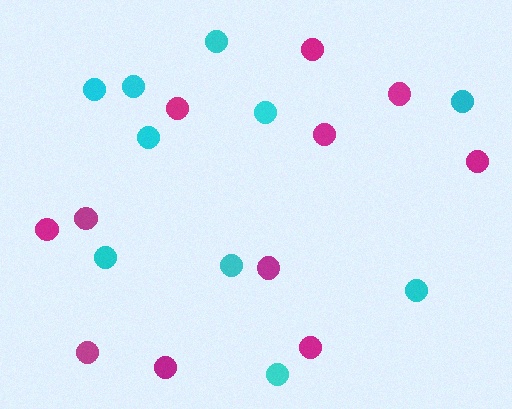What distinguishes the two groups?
There are 2 groups: one group of cyan circles (10) and one group of magenta circles (11).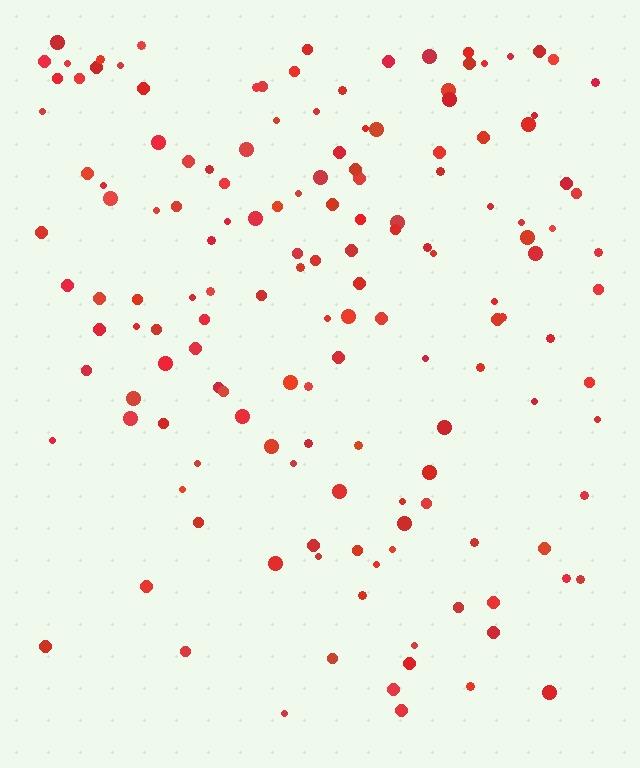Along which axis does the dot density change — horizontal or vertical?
Vertical.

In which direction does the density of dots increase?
From bottom to top, with the top side densest.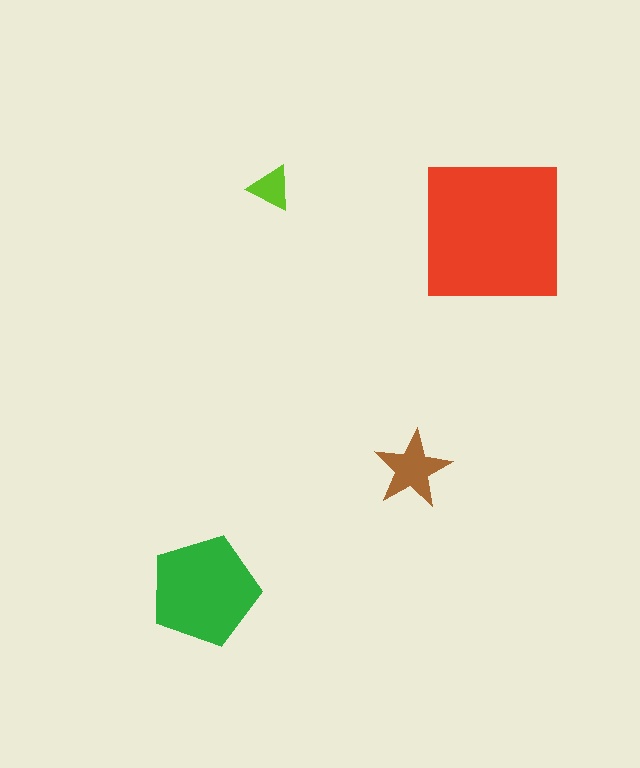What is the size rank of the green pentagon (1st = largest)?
2nd.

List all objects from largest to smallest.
The red square, the green pentagon, the brown star, the lime triangle.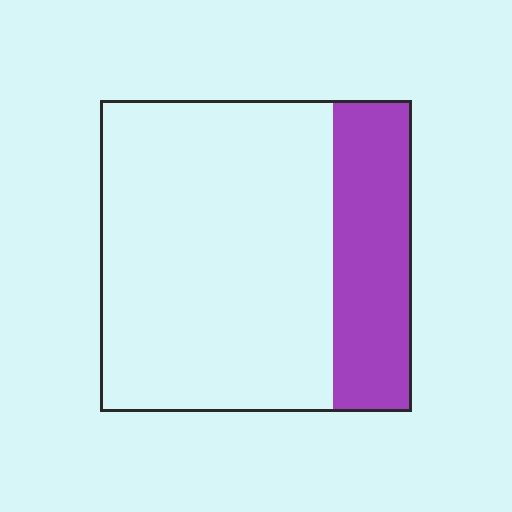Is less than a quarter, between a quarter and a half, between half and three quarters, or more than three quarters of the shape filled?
Between a quarter and a half.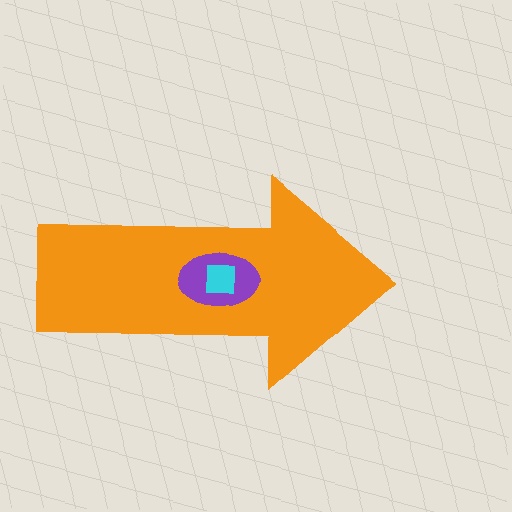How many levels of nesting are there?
3.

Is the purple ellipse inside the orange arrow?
Yes.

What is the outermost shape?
The orange arrow.